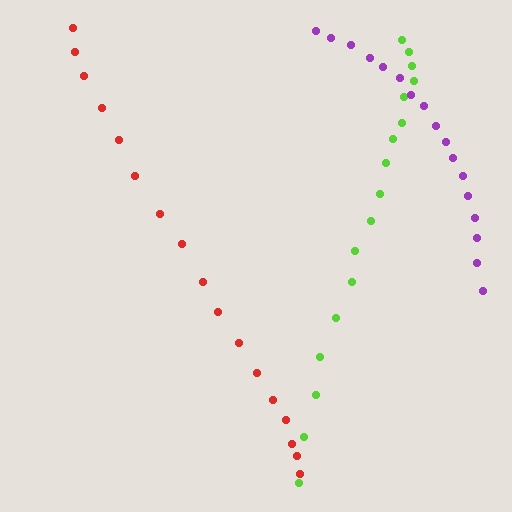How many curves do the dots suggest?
There are 3 distinct paths.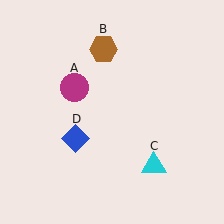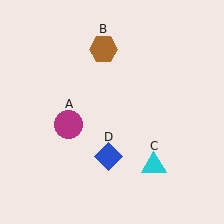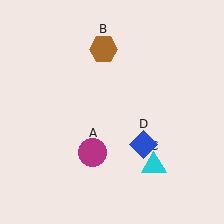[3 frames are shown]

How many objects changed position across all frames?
2 objects changed position: magenta circle (object A), blue diamond (object D).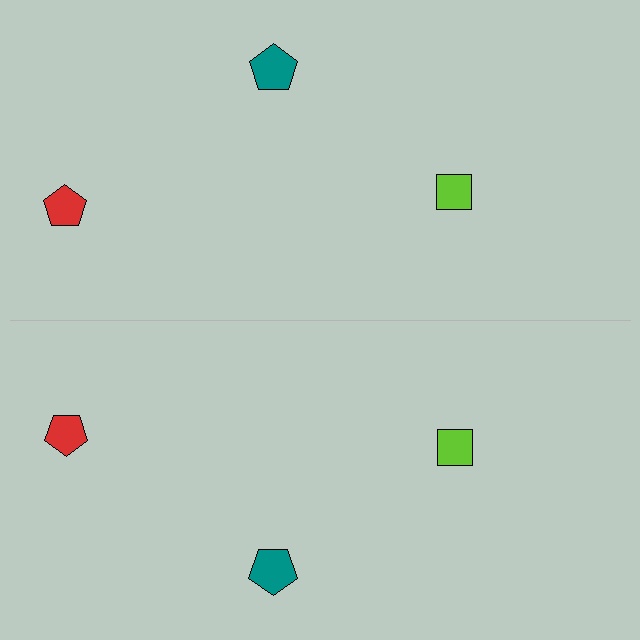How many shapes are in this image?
There are 6 shapes in this image.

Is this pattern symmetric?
Yes, this pattern has bilateral (reflection) symmetry.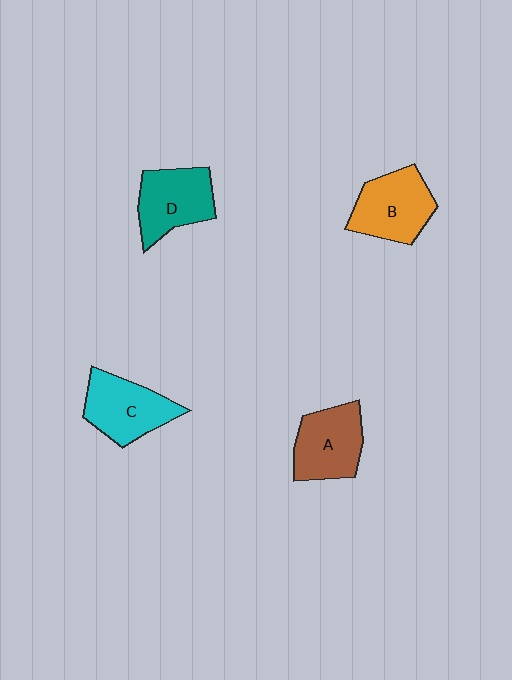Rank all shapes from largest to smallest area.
From largest to smallest: B (orange), C (cyan), D (teal), A (brown).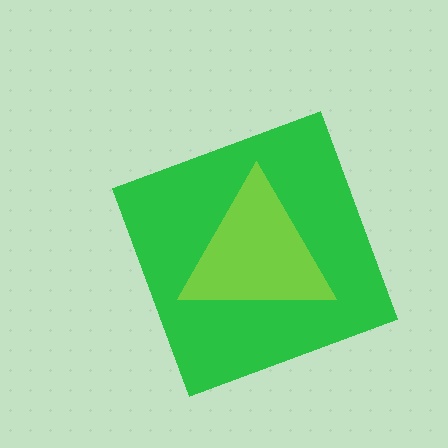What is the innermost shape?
The lime triangle.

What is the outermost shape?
The green diamond.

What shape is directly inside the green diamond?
The lime triangle.